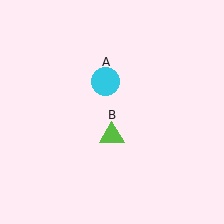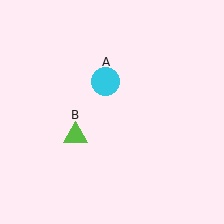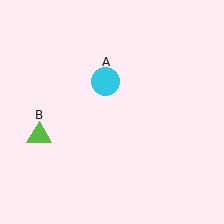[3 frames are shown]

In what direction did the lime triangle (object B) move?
The lime triangle (object B) moved left.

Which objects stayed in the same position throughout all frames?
Cyan circle (object A) remained stationary.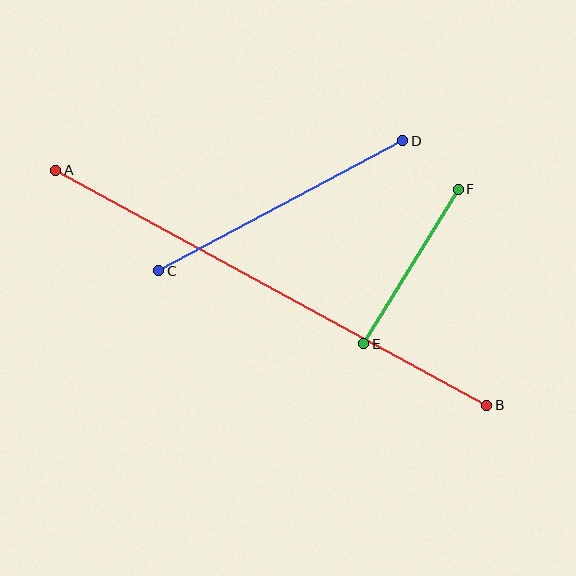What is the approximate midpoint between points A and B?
The midpoint is at approximately (271, 288) pixels.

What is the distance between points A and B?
The distance is approximately 491 pixels.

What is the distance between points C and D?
The distance is approximately 276 pixels.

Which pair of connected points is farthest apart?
Points A and B are farthest apart.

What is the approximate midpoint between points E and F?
The midpoint is at approximately (411, 266) pixels.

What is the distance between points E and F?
The distance is approximately 181 pixels.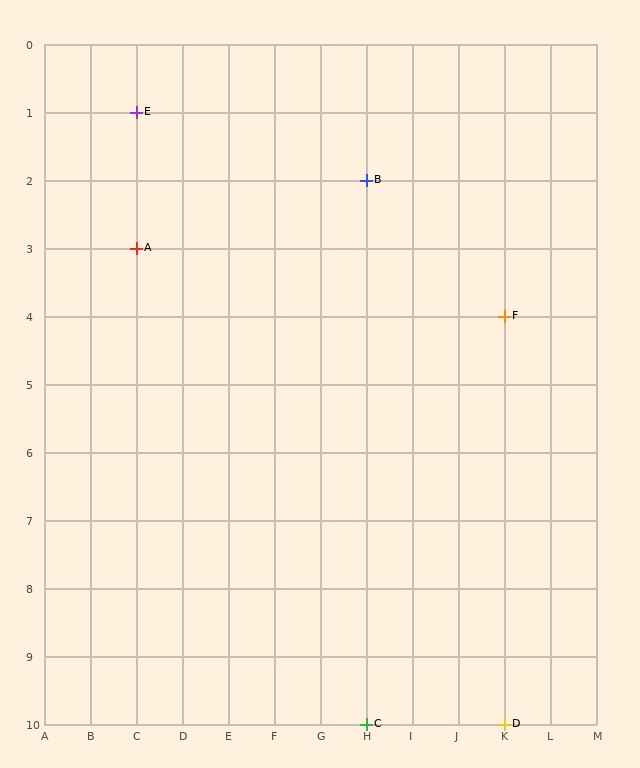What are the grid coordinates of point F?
Point F is at grid coordinates (K, 4).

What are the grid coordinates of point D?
Point D is at grid coordinates (K, 10).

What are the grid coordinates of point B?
Point B is at grid coordinates (H, 2).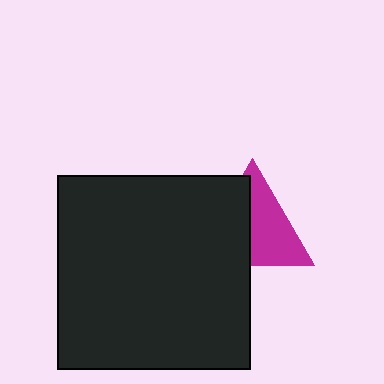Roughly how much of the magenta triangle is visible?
About half of it is visible (roughly 52%).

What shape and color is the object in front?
The object in front is a black square.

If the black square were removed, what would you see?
You would see the complete magenta triangle.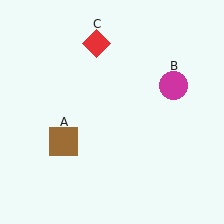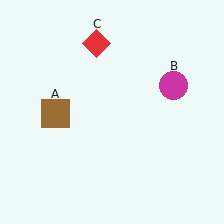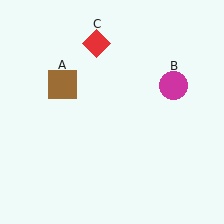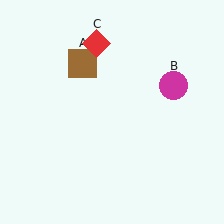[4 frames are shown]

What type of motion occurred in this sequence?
The brown square (object A) rotated clockwise around the center of the scene.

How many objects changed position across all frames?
1 object changed position: brown square (object A).